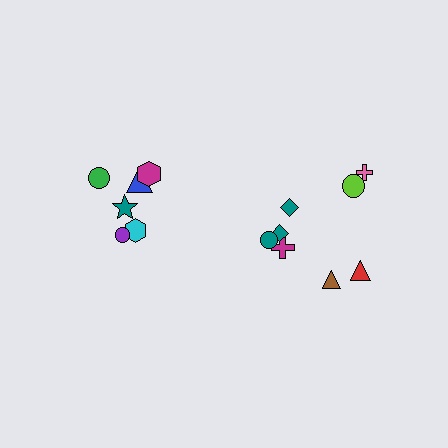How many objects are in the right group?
There are 8 objects.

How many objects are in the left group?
There are 6 objects.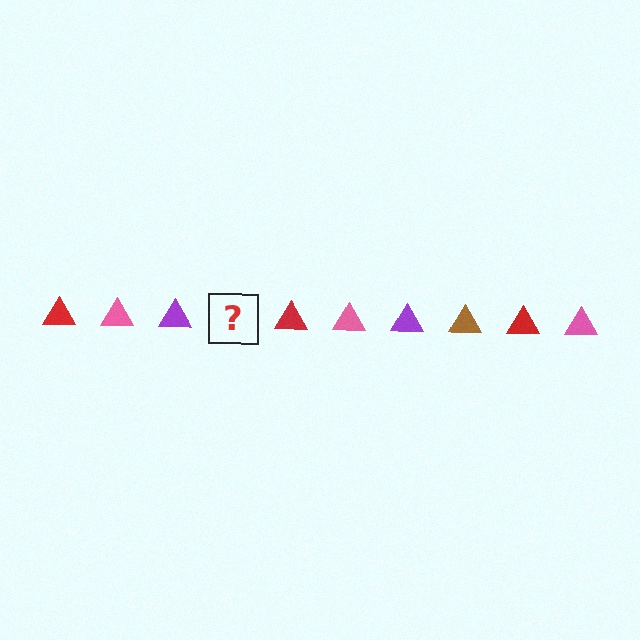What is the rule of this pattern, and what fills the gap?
The rule is that the pattern cycles through red, pink, purple, brown triangles. The gap should be filled with a brown triangle.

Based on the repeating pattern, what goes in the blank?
The blank should be a brown triangle.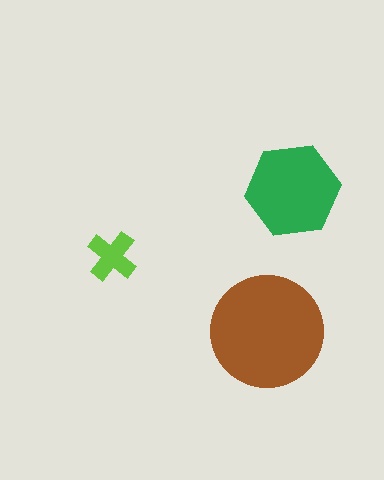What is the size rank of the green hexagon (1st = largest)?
2nd.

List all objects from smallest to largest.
The lime cross, the green hexagon, the brown circle.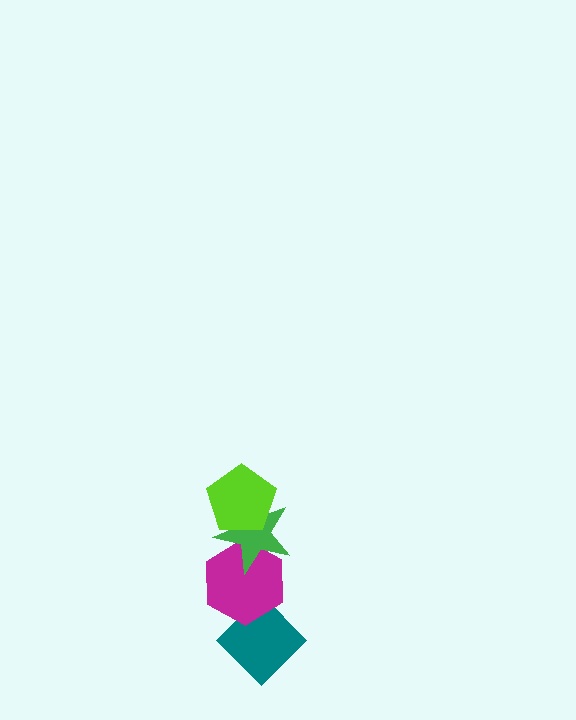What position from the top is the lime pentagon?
The lime pentagon is 1st from the top.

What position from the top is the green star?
The green star is 2nd from the top.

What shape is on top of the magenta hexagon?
The green star is on top of the magenta hexagon.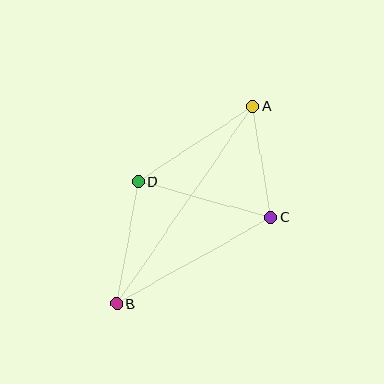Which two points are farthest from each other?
Points A and B are farthest from each other.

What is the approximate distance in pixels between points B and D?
The distance between B and D is approximately 124 pixels.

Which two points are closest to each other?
Points A and C are closest to each other.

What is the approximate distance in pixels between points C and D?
The distance between C and D is approximately 138 pixels.